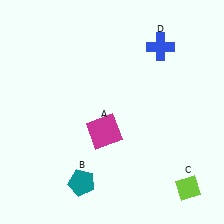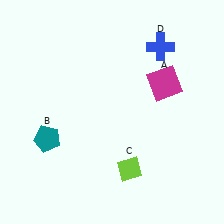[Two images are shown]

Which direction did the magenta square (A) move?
The magenta square (A) moved right.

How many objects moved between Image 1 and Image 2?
3 objects moved between the two images.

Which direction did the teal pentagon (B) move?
The teal pentagon (B) moved up.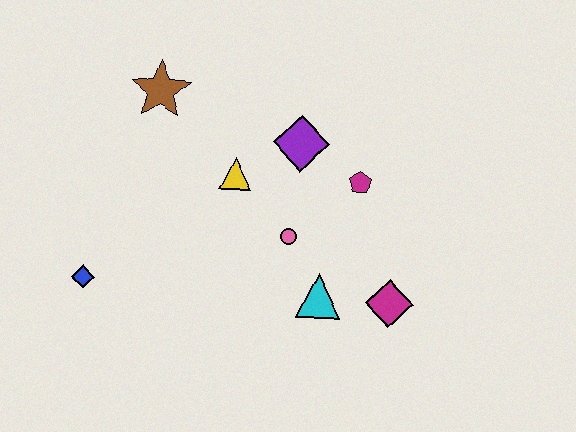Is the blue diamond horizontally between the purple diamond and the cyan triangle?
No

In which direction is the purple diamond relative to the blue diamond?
The purple diamond is to the right of the blue diamond.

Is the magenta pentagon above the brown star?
No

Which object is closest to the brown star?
The yellow triangle is closest to the brown star.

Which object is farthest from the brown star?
The magenta diamond is farthest from the brown star.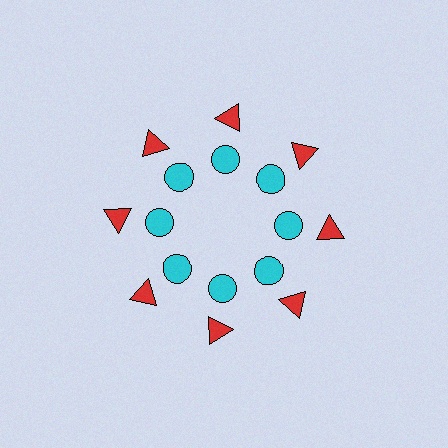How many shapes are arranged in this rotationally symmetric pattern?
There are 16 shapes, arranged in 8 groups of 2.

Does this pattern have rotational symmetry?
Yes, this pattern has 8-fold rotational symmetry. It looks the same after rotating 45 degrees around the center.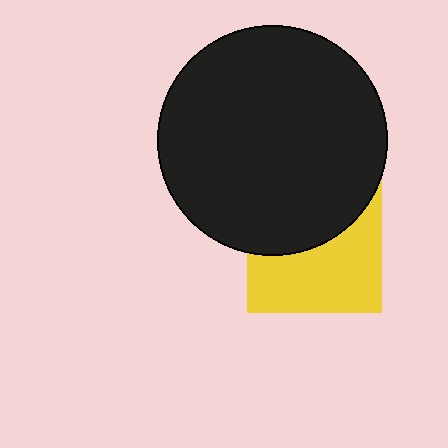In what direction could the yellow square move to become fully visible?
The yellow square could move down. That would shift it out from behind the black circle entirely.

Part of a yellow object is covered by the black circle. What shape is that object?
It is a square.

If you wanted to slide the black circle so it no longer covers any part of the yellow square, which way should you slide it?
Slide it up — that is the most direct way to separate the two shapes.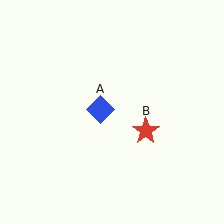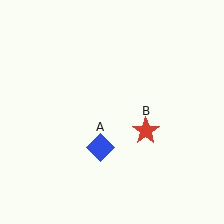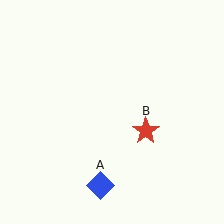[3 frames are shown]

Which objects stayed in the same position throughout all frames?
Red star (object B) remained stationary.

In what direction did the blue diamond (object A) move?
The blue diamond (object A) moved down.